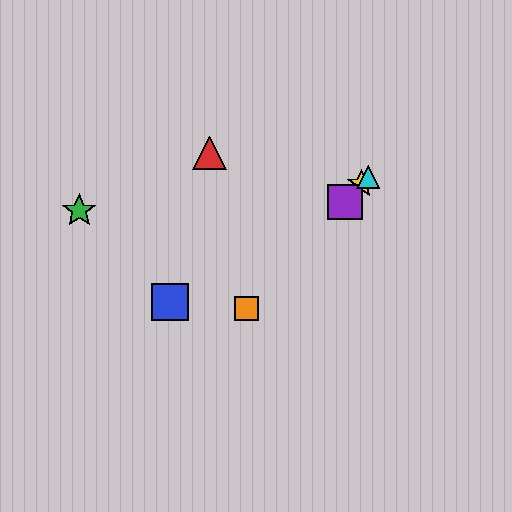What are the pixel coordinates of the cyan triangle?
The cyan triangle is at (368, 177).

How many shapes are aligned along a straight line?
4 shapes (the yellow star, the purple square, the orange square, the cyan triangle) are aligned along a straight line.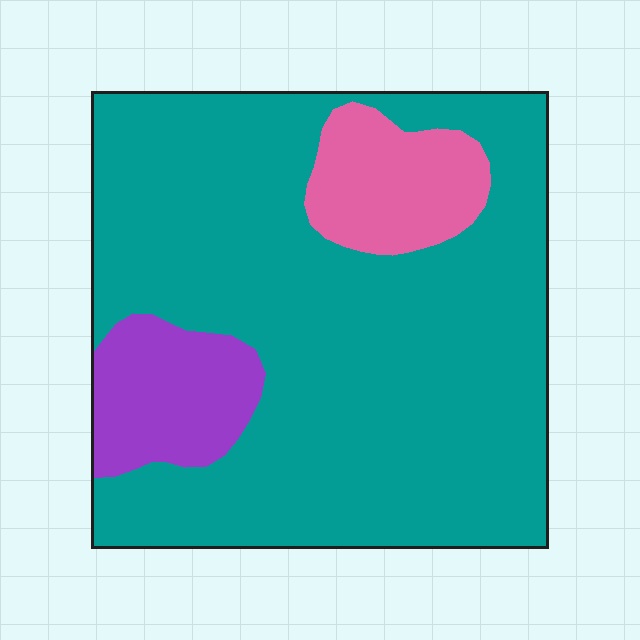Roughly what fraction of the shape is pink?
Pink takes up about one tenth (1/10) of the shape.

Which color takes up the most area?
Teal, at roughly 80%.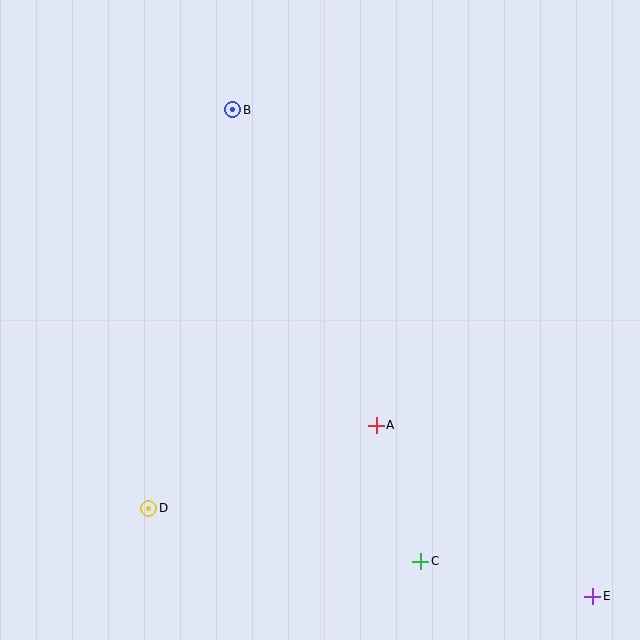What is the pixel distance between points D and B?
The distance between D and B is 407 pixels.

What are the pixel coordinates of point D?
Point D is at (149, 508).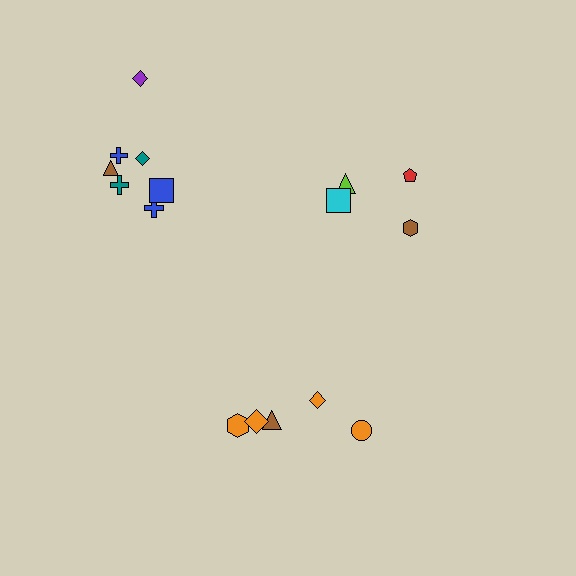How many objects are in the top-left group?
There are 7 objects.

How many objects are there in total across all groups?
There are 16 objects.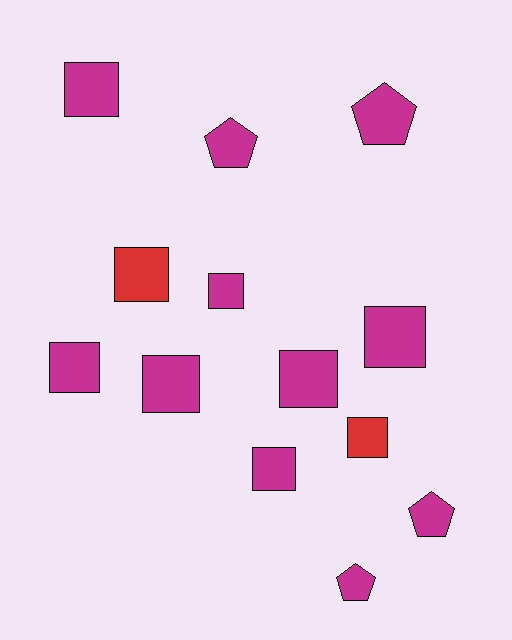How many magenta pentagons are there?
There are 4 magenta pentagons.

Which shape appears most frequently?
Square, with 9 objects.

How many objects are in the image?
There are 13 objects.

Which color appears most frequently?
Magenta, with 11 objects.